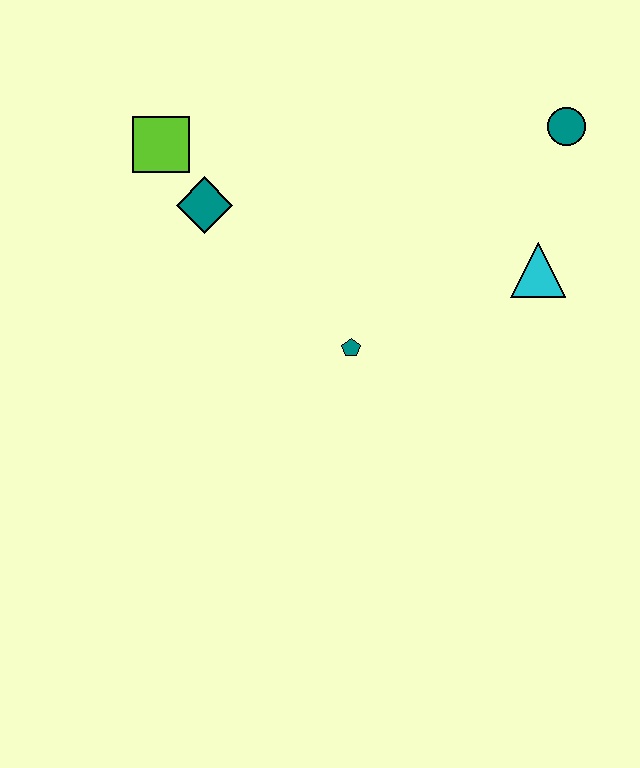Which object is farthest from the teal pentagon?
The teal circle is farthest from the teal pentagon.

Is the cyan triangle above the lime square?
No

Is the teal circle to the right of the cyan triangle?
Yes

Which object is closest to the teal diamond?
The lime square is closest to the teal diamond.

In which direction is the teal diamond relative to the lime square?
The teal diamond is below the lime square.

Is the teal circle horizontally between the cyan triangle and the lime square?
No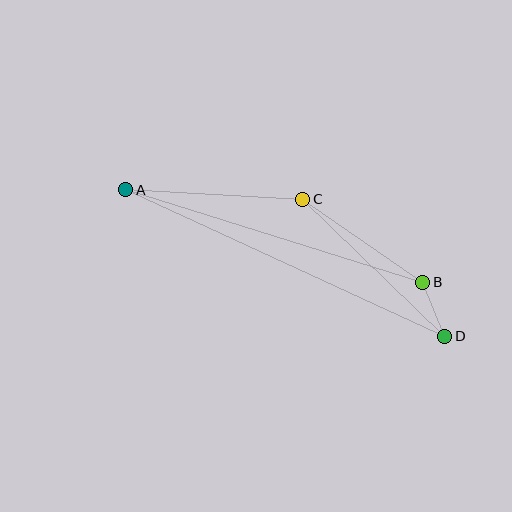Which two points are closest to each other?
Points B and D are closest to each other.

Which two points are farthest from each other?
Points A and D are farthest from each other.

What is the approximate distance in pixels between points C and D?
The distance between C and D is approximately 197 pixels.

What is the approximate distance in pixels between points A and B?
The distance between A and B is approximately 311 pixels.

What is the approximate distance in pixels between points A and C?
The distance between A and C is approximately 177 pixels.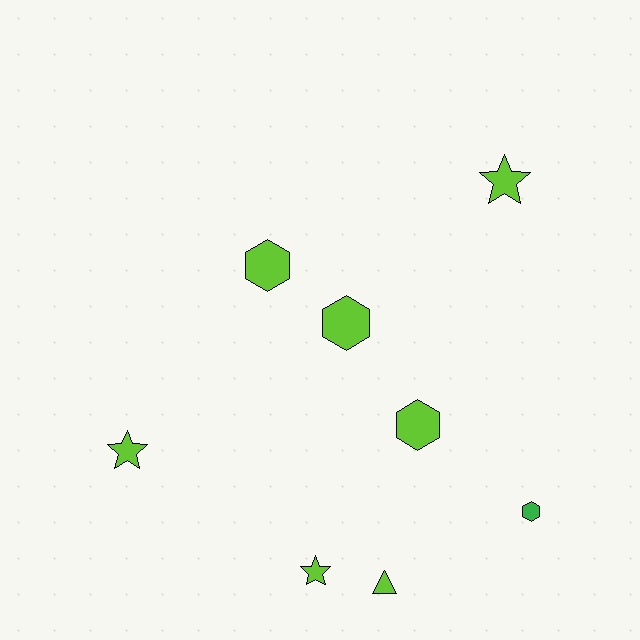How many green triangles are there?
There are no green triangles.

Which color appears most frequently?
Lime, with 7 objects.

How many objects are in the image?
There are 8 objects.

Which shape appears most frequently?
Hexagon, with 4 objects.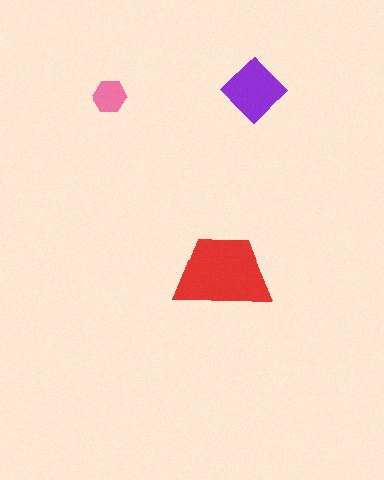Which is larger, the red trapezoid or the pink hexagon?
The red trapezoid.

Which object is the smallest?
The pink hexagon.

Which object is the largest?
The red trapezoid.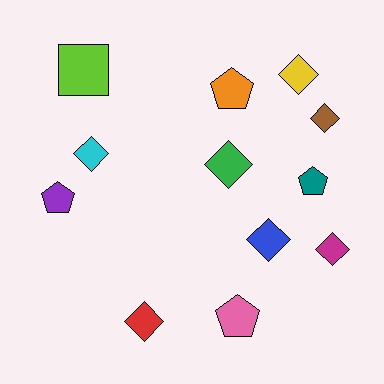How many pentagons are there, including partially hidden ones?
There are 4 pentagons.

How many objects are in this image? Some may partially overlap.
There are 12 objects.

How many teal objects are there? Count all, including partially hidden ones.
There is 1 teal object.